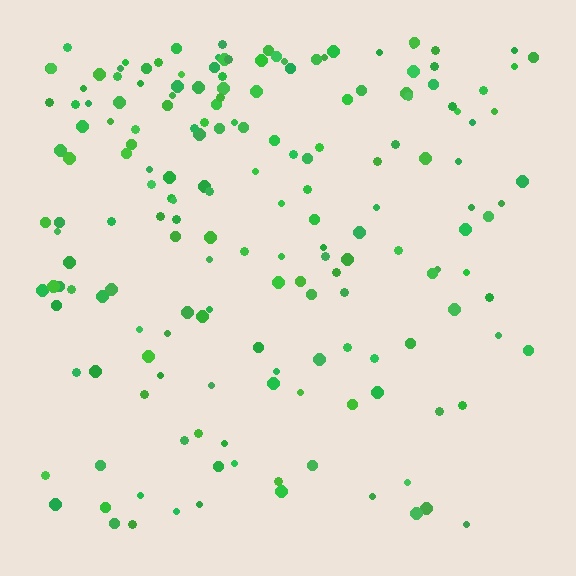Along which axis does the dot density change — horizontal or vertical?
Vertical.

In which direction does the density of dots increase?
From bottom to top, with the top side densest.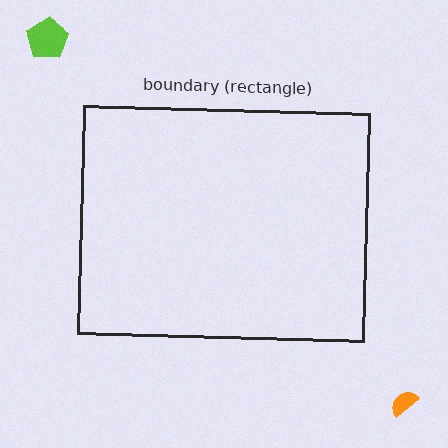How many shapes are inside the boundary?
0 inside, 2 outside.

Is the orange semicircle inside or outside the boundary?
Outside.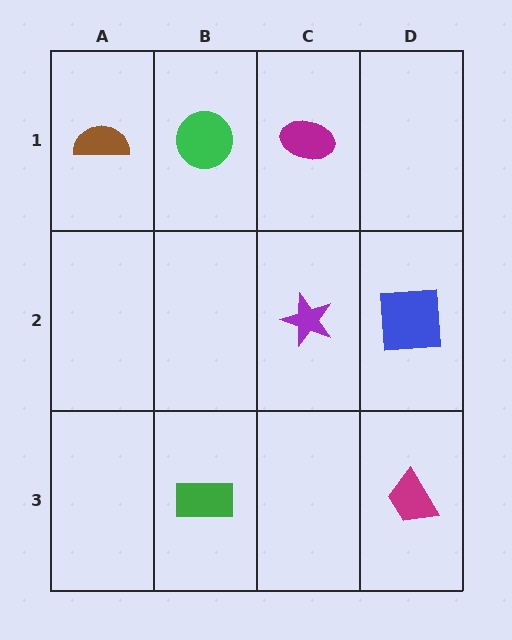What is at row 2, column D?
A blue square.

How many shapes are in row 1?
3 shapes.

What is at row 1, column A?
A brown semicircle.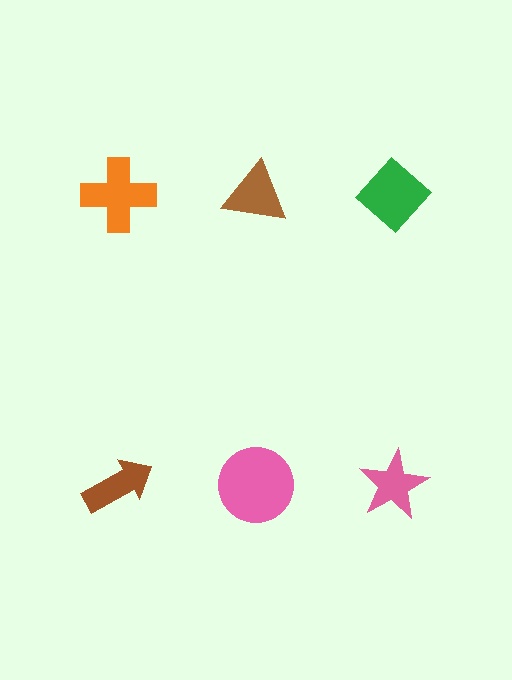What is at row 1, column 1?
An orange cross.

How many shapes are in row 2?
3 shapes.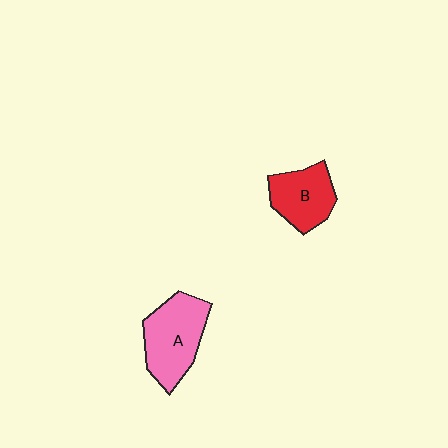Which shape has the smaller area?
Shape B (red).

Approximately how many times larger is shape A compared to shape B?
Approximately 1.3 times.